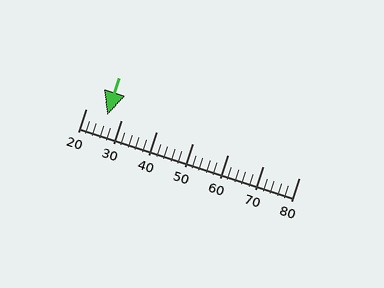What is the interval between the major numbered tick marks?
The major tick marks are spaced 10 units apart.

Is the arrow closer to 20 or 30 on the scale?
The arrow is closer to 30.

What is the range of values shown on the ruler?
The ruler shows values from 20 to 80.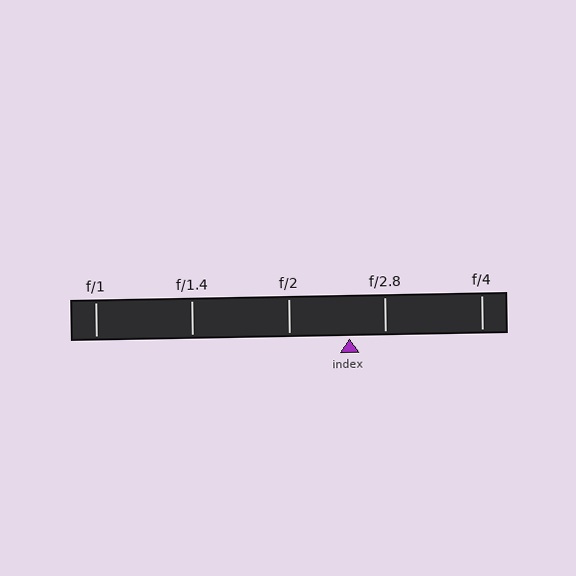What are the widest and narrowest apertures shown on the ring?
The widest aperture shown is f/1 and the narrowest is f/4.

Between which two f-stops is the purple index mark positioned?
The index mark is between f/2 and f/2.8.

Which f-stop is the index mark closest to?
The index mark is closest to f/2.8.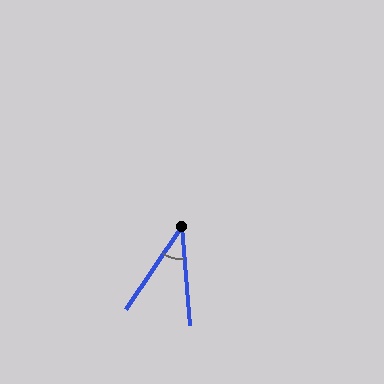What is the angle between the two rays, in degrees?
Approximately 38 degrees.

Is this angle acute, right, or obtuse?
It is acute.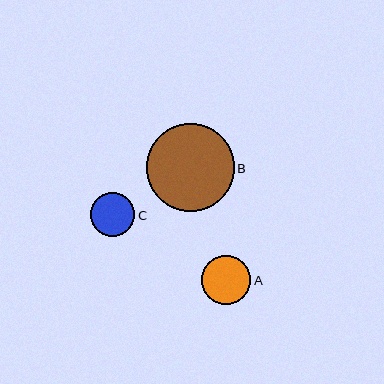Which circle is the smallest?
Circle C is the smallest with a size of approximately 44 pixels.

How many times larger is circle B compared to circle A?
Circle B is approximately 1.8 times the size of circle A.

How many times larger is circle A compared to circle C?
Circle A is approximately 1.1 times the size of circle C.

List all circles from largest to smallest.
From largest to smallest: B, A, C.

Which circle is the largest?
Circle B is the largest with a size of approximately 88 pixels.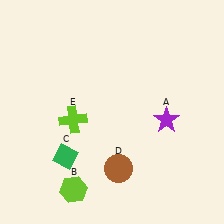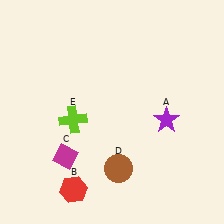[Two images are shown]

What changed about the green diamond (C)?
In Image 1, C is green. In Image 2, it changed to magenta.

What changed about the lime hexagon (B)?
In Image 1, B is lime. In Image 2, it changed to red.